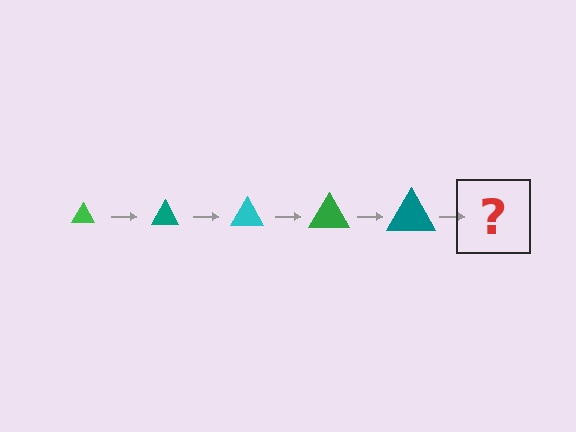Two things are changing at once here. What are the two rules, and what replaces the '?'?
The two rules are that the triangle grows larger each step and the color cycles through green, teal, and cyan. The '?' should be a cyan triangle, larger than the previous one.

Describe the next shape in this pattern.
It should be a cyan triangle, larger than the previous one.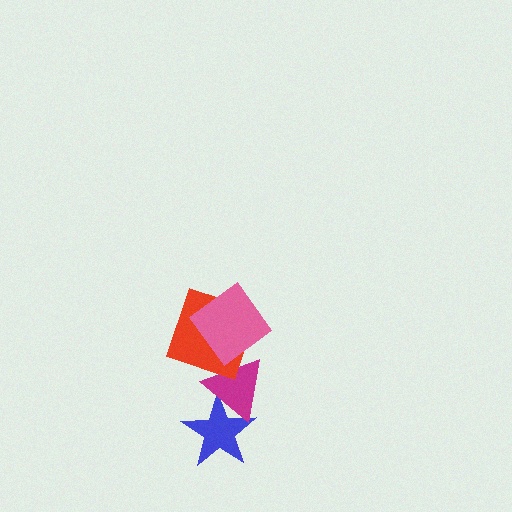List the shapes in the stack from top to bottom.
From top to bottom: the pink diamond, the red square, the magenta triangle, the blue star.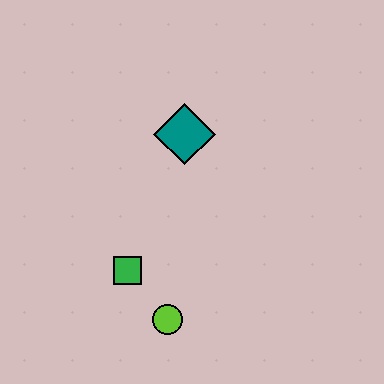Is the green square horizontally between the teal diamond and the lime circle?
No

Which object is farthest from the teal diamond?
The lime circle is farthest from the teal diamond.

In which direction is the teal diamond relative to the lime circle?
The teal diamond is above the lime circle.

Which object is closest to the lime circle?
The green square is closest to the lime circle.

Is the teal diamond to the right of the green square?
Yes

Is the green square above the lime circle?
Yes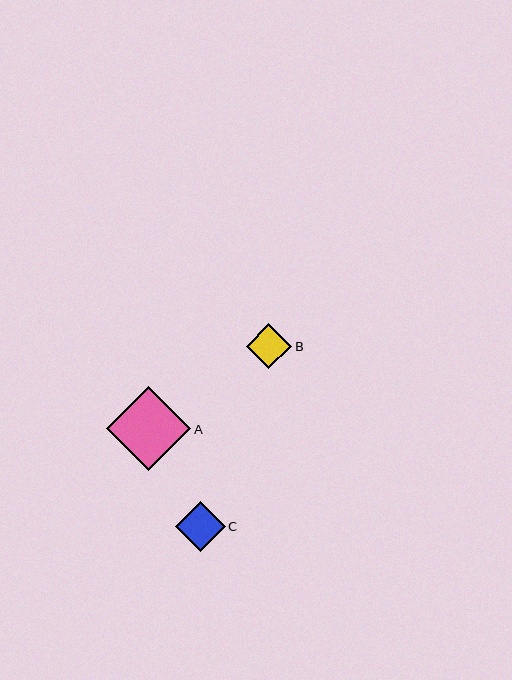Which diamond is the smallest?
Diamond B is the smallest with a size of approximately 46 pixels.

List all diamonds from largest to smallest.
From largest to smallest: A, C, B.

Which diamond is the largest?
Diamond A is the largest with a size of approximately 84 pixels.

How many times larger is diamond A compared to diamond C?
Diamond A is approximately 1.7 times the size of diamond C.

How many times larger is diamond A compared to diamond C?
Diamond A is approximately 1.7 times the size of diamond C.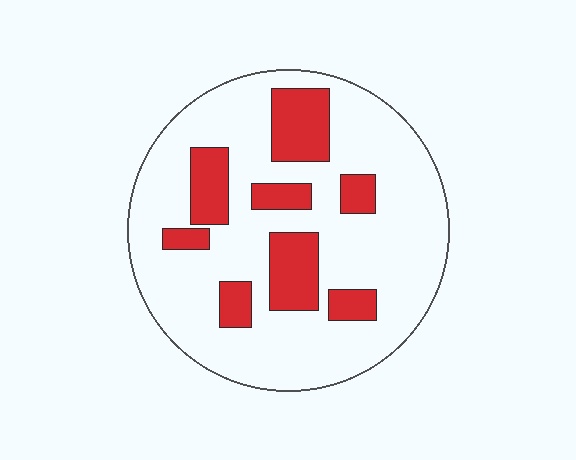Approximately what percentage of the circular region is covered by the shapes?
Approximately 25%.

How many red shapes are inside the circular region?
8.